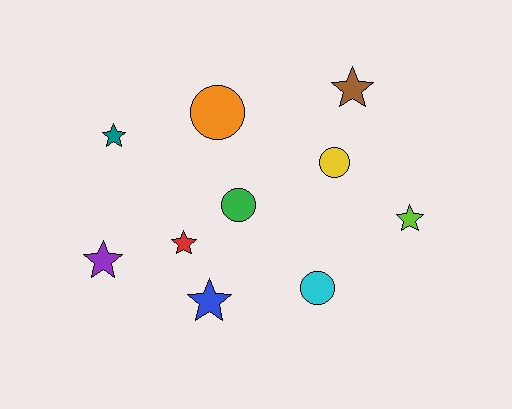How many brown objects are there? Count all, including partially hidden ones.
There is 1 brown object.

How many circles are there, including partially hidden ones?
There are 4 circles.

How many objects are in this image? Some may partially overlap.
There are 10 objects.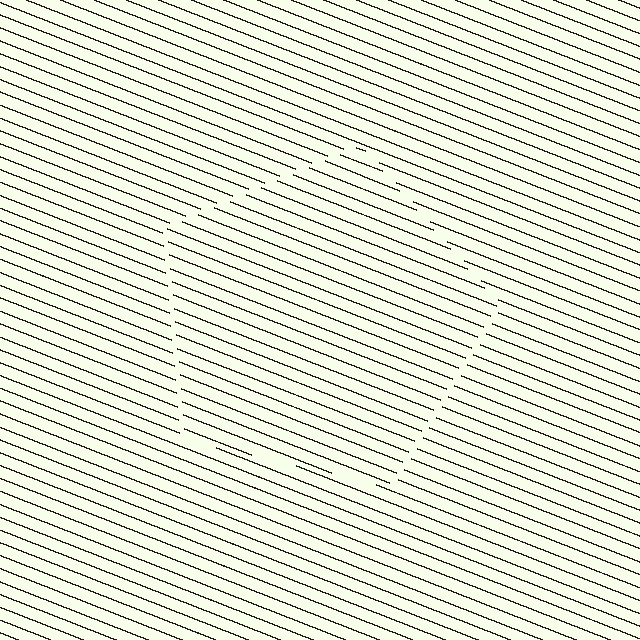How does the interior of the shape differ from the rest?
The interior of the shape contains the same grating, shifted by half a period — the contour is defined by the phase discontinuity where line-ends from the inner and outer gratings abut.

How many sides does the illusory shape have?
5 sides — the line-ends trace a pentagon.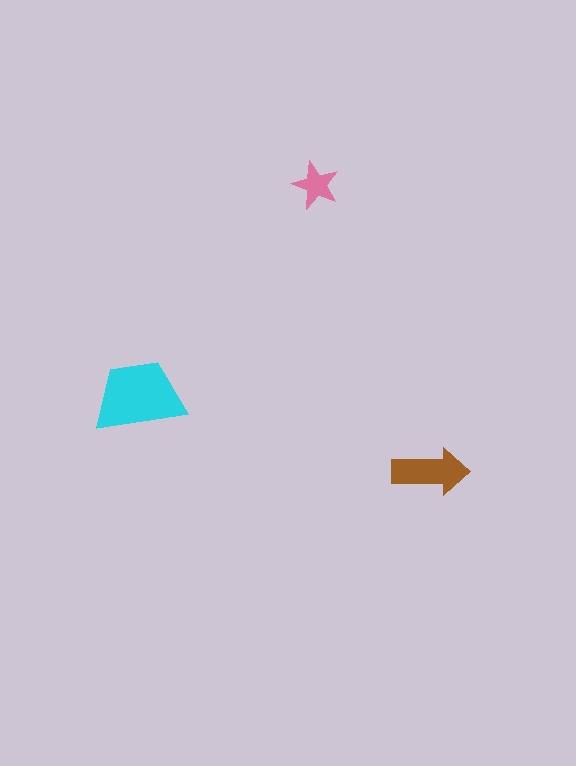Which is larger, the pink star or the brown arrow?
The brown arrow.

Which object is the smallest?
The pink star.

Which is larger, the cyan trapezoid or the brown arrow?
The cyan trapezoid.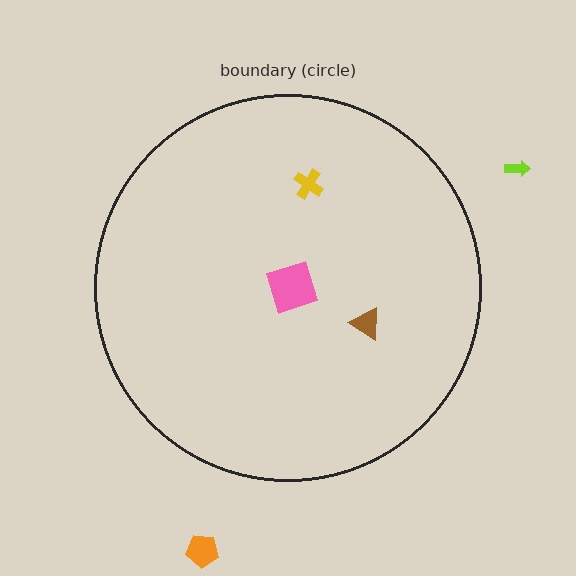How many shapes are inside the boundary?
3 inside, 2 outside.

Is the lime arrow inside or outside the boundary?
Outside.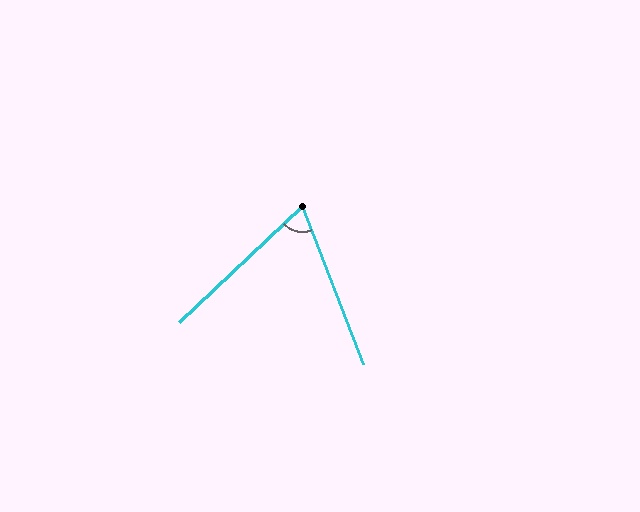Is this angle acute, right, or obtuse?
It is acute.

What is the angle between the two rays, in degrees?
Approximately 68 degrees.